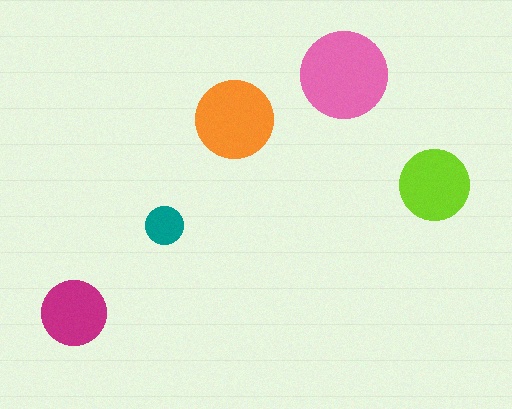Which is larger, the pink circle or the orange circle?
The pink one.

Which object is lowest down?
The magenta circle is bottommost.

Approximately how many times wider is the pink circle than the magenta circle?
About 1.5 times wider.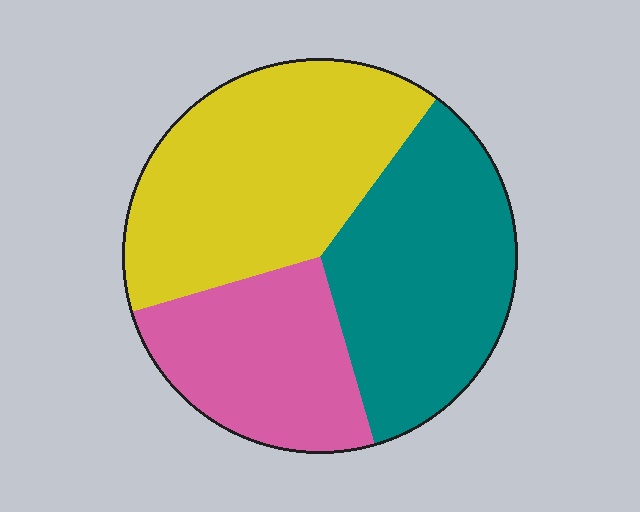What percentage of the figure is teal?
Teal covers around 35% of the figure.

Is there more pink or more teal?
Teal.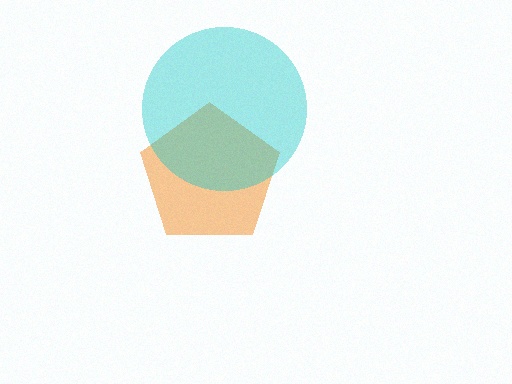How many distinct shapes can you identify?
There are 2 distinct shapes: an orange pentagon, a cyan circle.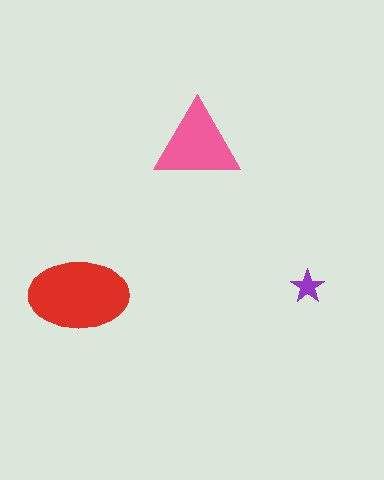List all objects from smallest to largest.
The purple star, the pink triangle, the red ellipse.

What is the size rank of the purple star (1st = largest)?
3rd.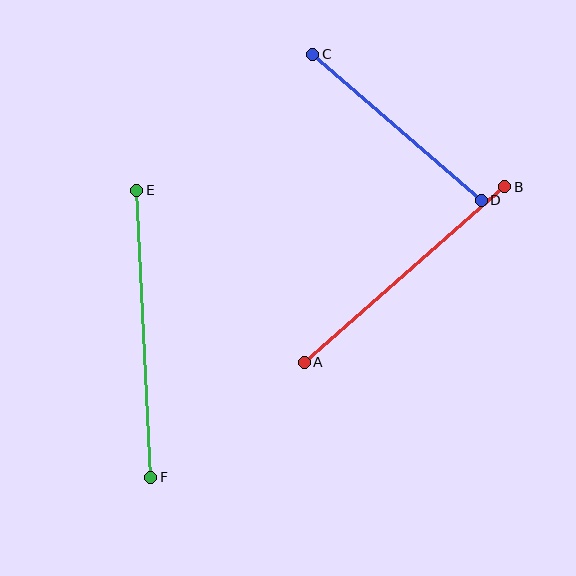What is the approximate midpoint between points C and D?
The midpoint is at approximately (397, 127) pixels.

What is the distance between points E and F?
The distance is approximately 287 pixels.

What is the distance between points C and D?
The distance is approximately 223 pixels.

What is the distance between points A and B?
The distance is approximately 266 pixels.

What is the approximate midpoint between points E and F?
The midpoint is at approximately (144, 334) pixels.